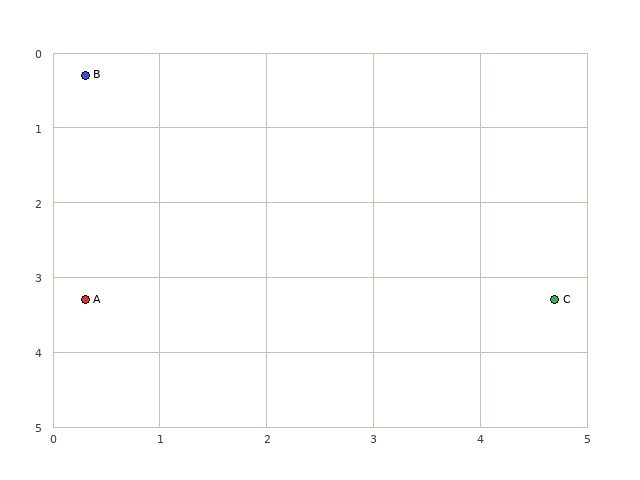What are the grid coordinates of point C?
Point C is at approximately (4.7, 3.3).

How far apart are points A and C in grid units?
Points A and C are about 4.4 grid units apart.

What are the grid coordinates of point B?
Point B is at approximately (0.3, 0.3).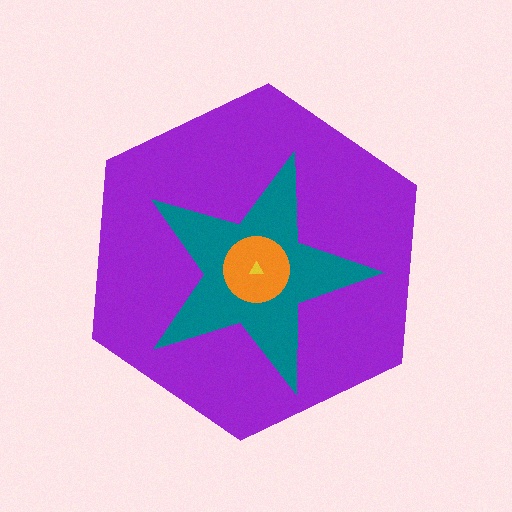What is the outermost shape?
The purple hexagon.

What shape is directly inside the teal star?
The orange circle.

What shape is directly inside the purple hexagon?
The teal star.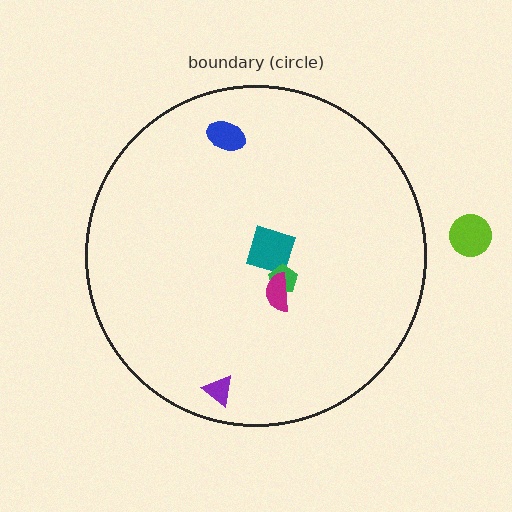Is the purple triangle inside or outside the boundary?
Inside.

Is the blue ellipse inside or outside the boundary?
Inside.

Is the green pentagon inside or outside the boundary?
Inside.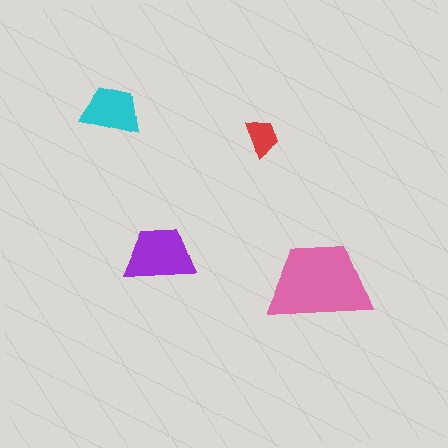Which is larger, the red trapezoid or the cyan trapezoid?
The cyan one.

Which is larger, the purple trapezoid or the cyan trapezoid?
The purple one.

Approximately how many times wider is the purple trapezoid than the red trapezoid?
About 2 times wider.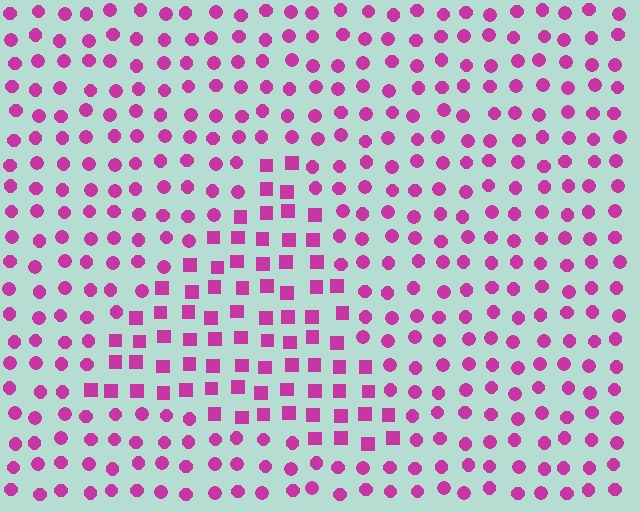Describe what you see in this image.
The image is filled with small magenta elements arranged in a uniform grid. A triangle-shaped region contains squares, while the surrounding area contains circles. The boundary is defined purely by the change in element shape.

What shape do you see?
I see a triangle.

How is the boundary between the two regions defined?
The boundary is defined by a change in element shape: squares inside vs. circles outside. All elements share the same color and spacing.